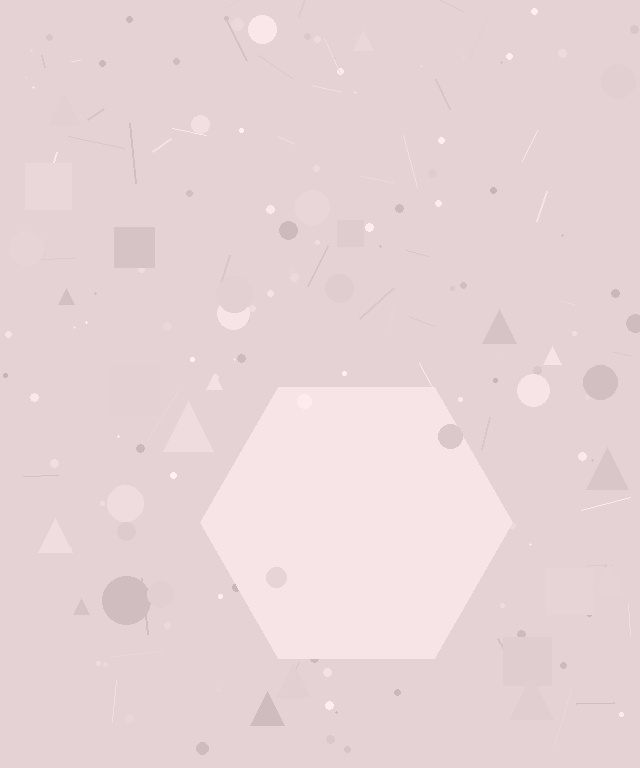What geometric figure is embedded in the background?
A hexagon is embedded in the background.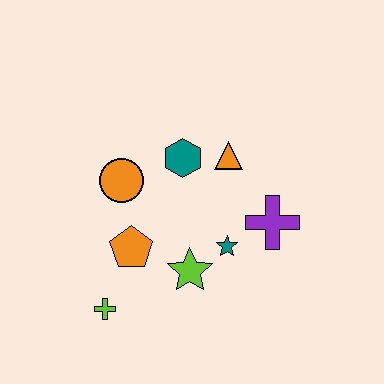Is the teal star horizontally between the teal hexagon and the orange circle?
No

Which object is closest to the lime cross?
The orange pentagon is closest to the lime cross.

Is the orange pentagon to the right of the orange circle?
Yes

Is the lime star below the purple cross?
Yes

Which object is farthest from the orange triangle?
The lime cross is farthest from the orange triangle.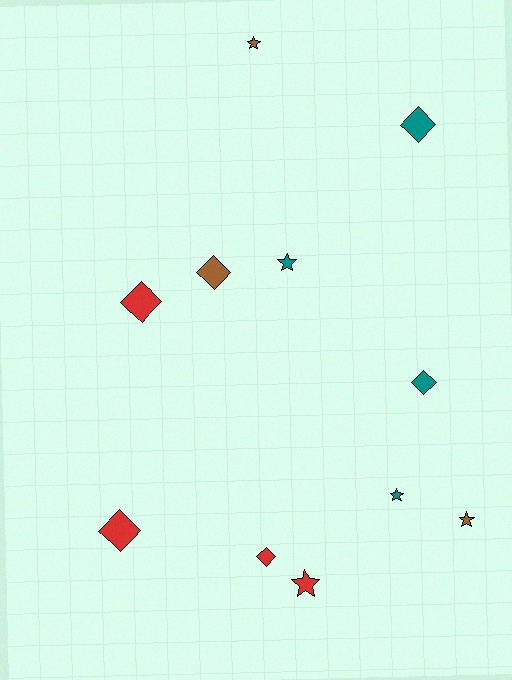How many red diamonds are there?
There are 3 red diamonds.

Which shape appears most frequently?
Diamond, with 6 objects.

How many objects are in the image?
There are 11 objects.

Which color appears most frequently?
Red, with 4 objects.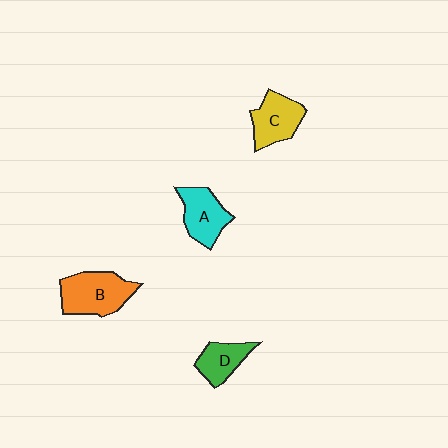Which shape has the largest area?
Shape B (orange).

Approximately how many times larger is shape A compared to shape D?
Approximately 1.3 times.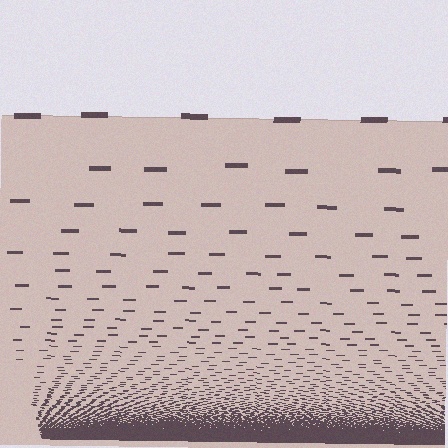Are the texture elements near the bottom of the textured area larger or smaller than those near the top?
Smaller. The gradient is inverted — elements near the bottom are smaller and denser.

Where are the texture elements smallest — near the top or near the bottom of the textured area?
Near the bottom.